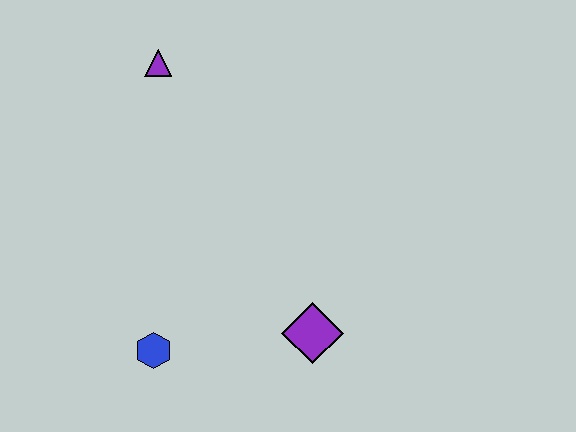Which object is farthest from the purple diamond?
The purple triangle is farthest from the purple diamond.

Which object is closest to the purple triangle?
The blue hexagon is closest to the purple triangle.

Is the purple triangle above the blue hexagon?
Yes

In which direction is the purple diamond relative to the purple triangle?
The purple diamond is below the purple triangle.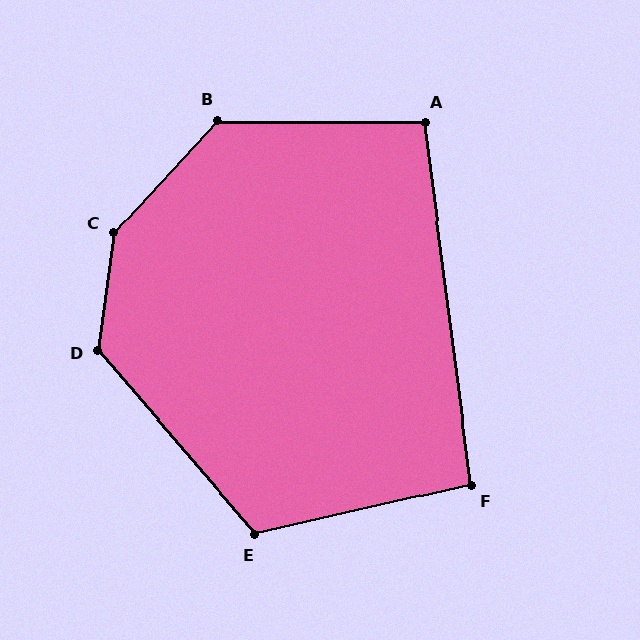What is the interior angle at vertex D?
Approximately 132 degrees (obtuse).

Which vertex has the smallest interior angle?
F, at approximately 96 degrees.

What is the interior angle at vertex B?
Approximately 132 degrees (obtuse).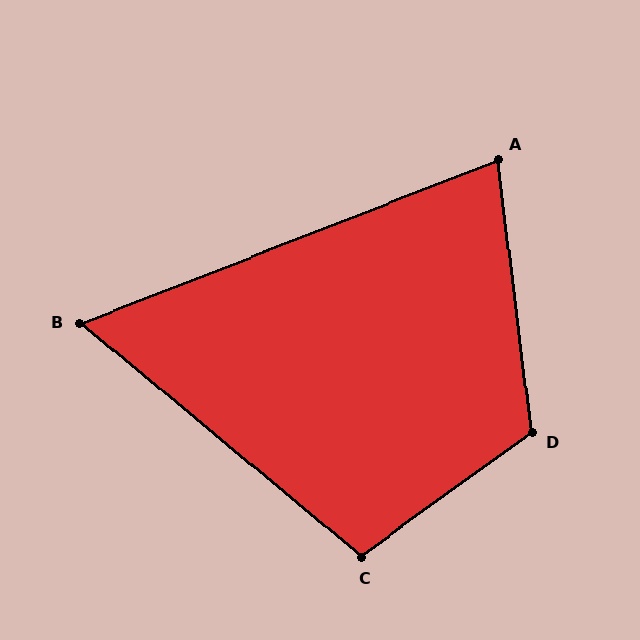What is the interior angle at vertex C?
Approximately 104 degrees (obtuse).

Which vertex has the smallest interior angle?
B, at approximately 61 degrees.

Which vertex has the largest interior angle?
D, at approximately 119 degrees.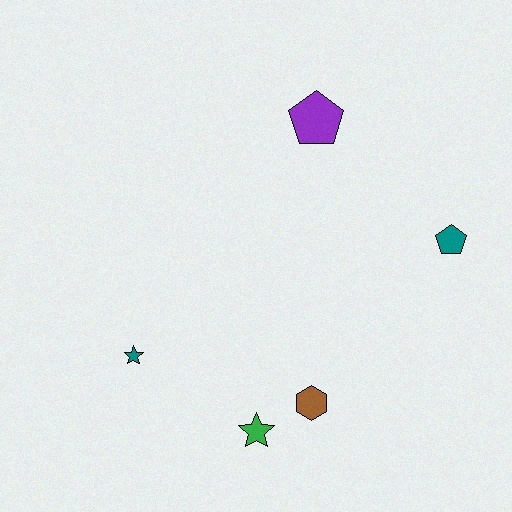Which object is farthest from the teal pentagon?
The teal star is farthest from the teal pentagon.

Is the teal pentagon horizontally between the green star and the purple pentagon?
No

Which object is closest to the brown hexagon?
The green star is closest to the brown hexagon.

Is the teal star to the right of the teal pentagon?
No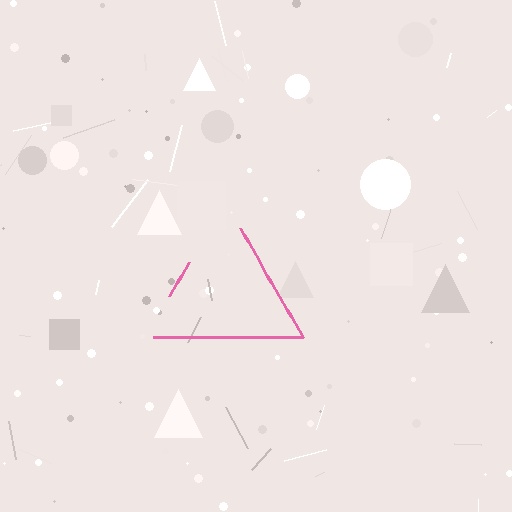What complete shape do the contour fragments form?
The contour fragments form a triangle.